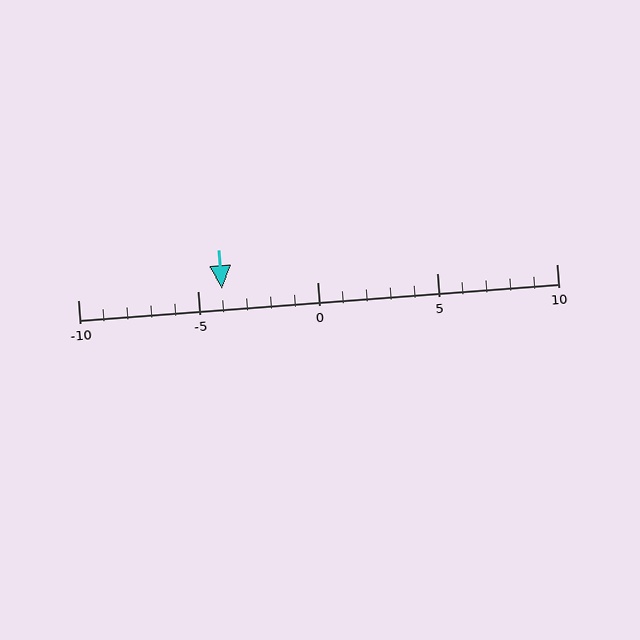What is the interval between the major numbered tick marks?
The major tick marks are spaced 5 units apart.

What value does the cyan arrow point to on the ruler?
The cyan arrow points to approximately -4.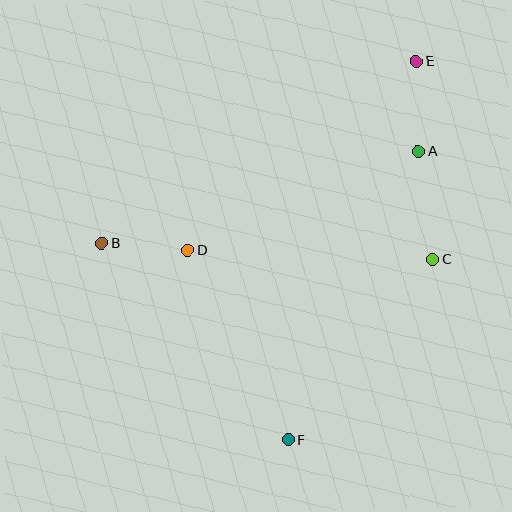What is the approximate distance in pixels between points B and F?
The distance between B and F is approximately 272 pixels.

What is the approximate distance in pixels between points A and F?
The distance between A and F is approximately 317 pixels.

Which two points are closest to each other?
Points B and D are closest to each other.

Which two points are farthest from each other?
Points E and F are farthest from each other.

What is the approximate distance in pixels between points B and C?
The distance between B and C is approximately 332 pixels.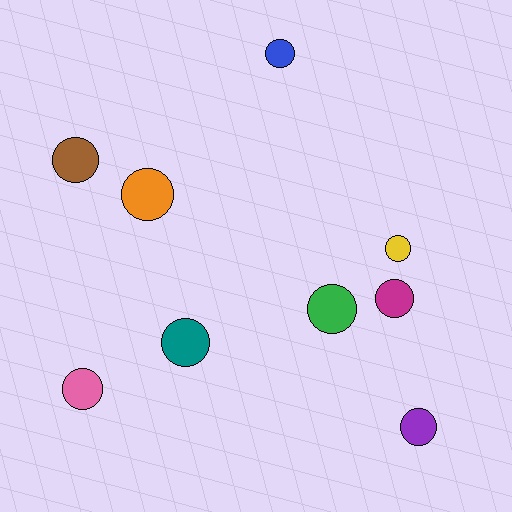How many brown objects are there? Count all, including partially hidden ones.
There is 1 brown object.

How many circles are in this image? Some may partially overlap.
There are 9 circles.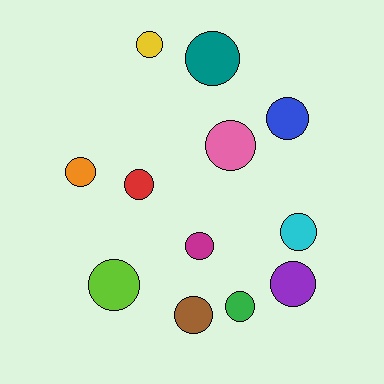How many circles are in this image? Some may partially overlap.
There are 12 circles.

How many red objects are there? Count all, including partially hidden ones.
There is 1 red object.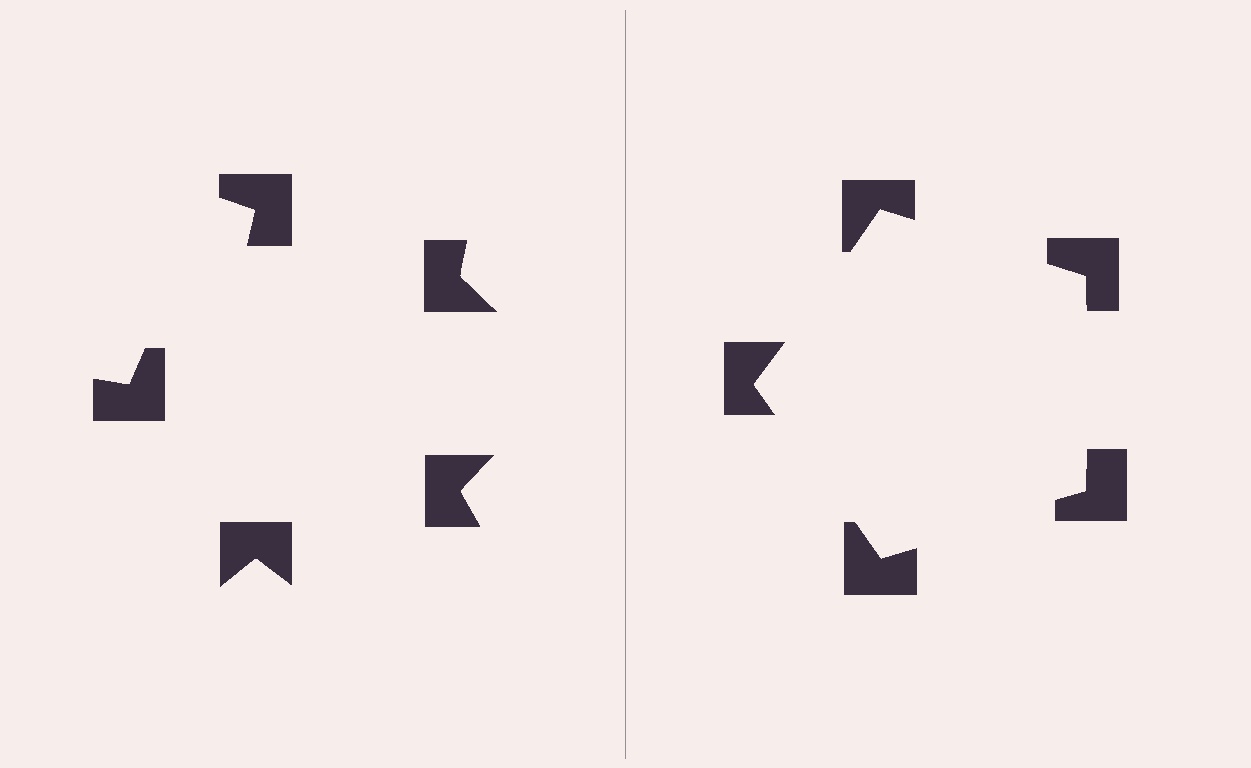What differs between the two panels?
The notched squares are positioned identically on both sides; only the wedge orientations differ. On the right they align to a pentagon; on the left they are misaligned.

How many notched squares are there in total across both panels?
10 — 5 on each side.